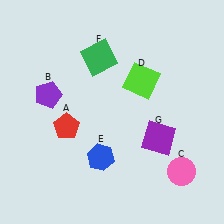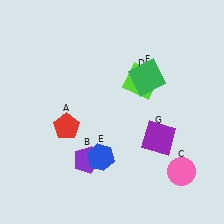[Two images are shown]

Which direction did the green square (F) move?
The green square (F) moved right.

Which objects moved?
The objects that moved are: the purple pentagon (B), the green square (F).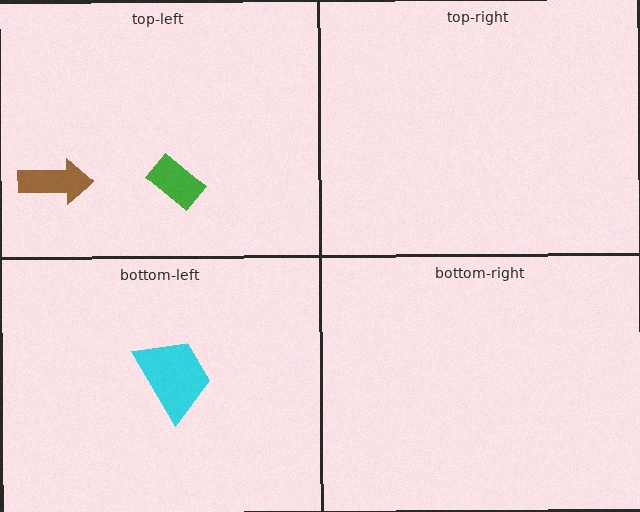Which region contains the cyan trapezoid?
The bottom-left region.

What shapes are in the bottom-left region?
The cyan trapezoid.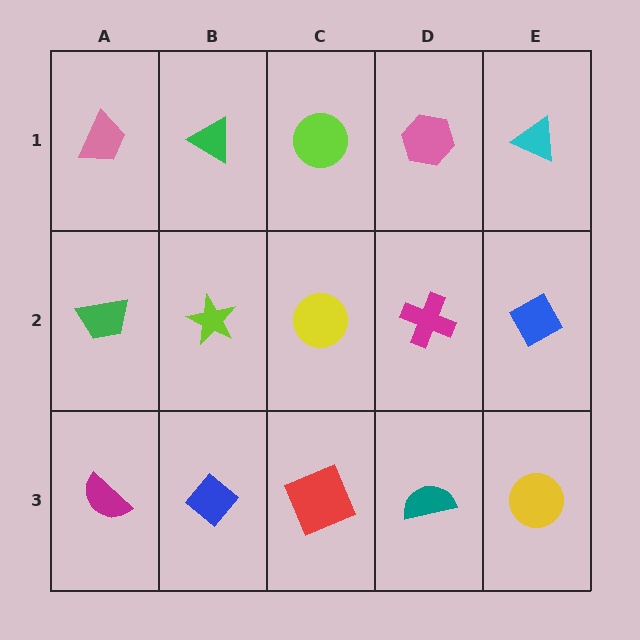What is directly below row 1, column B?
A lime star.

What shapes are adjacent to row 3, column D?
A magenta cross (row 2, column D), a red square (row 3, column C), a yellow circle (row 3, column E).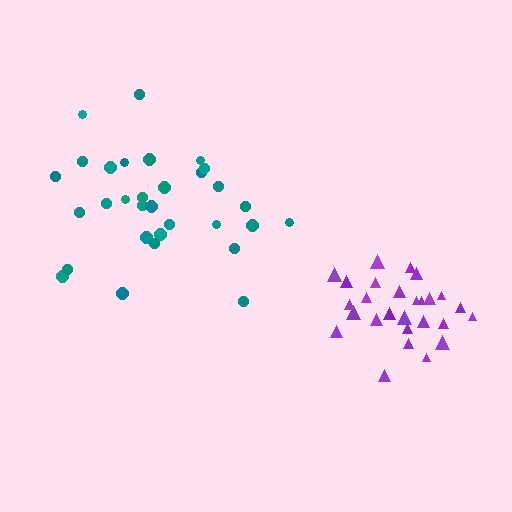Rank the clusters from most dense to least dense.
purple, teal.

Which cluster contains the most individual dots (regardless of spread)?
Teal (31).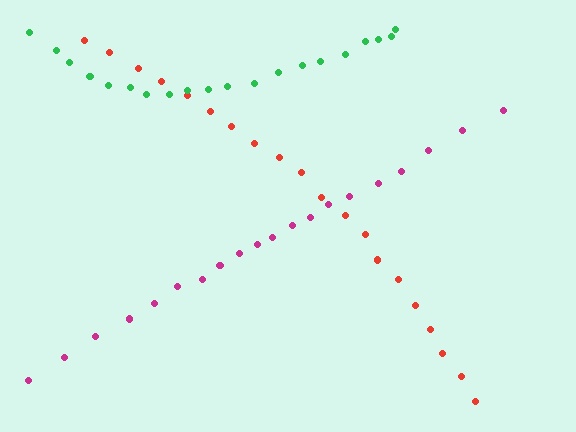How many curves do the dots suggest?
There are 3 distinct paths.